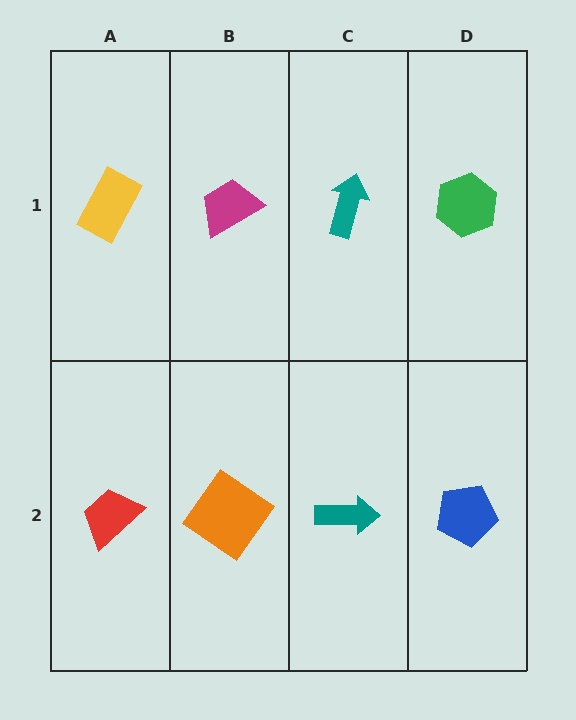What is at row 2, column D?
A blue pentagon.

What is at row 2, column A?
A red trapezoid.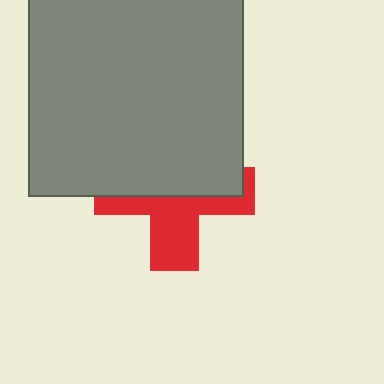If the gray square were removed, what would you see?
You would see the complete red cross.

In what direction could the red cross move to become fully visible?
The red cross could move down. That would shift it out from behind the gray square entirely.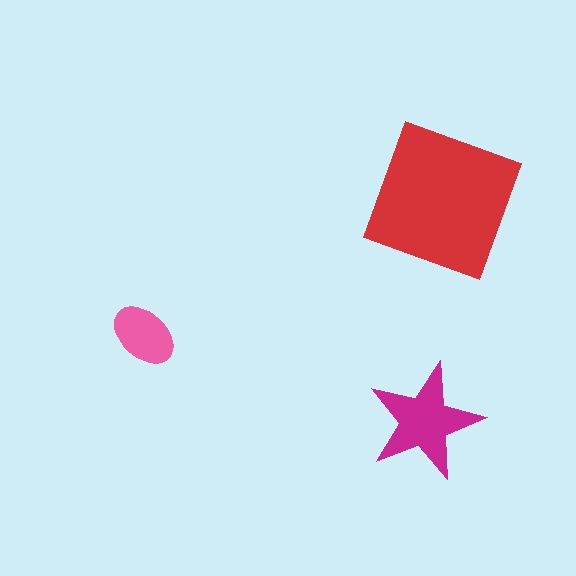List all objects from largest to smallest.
The red square, the magenta star, the pink ellipse.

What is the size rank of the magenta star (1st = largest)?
2nd.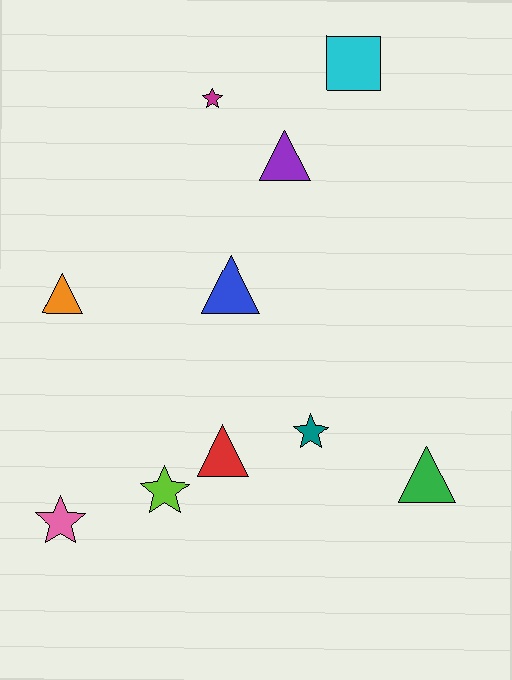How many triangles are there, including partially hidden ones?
There are 5 triangles.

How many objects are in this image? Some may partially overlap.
There are 10 objects.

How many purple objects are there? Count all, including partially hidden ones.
There is 1 purple object.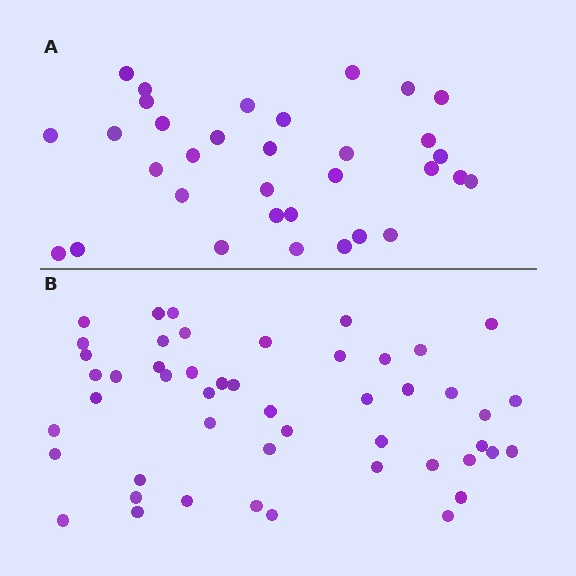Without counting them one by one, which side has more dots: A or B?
Region B (the bottom region) has more dots.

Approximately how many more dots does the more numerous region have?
Region B has approximately 15 more dots than region A.